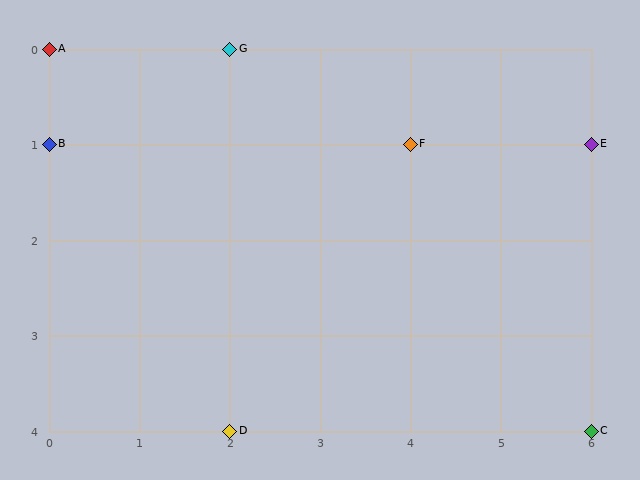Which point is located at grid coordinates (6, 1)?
Point E is at (6, 1).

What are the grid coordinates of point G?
Point G is at grid coordinates (2, 0).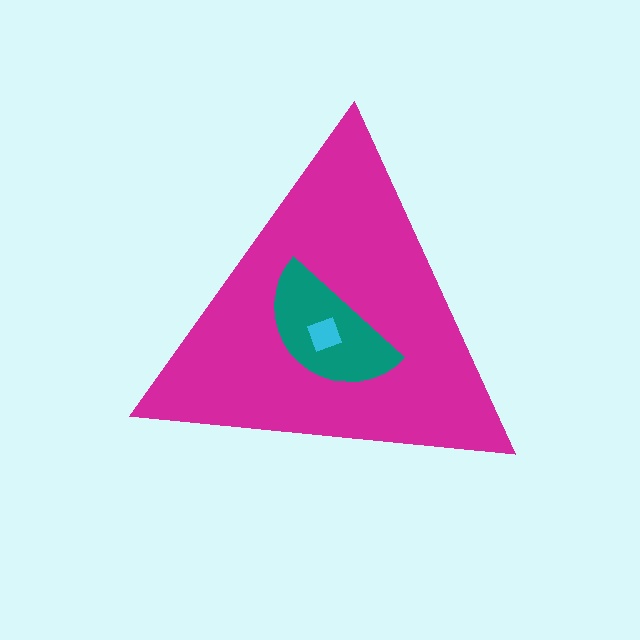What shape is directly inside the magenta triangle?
The teal semicircle.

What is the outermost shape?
The magenta triangle.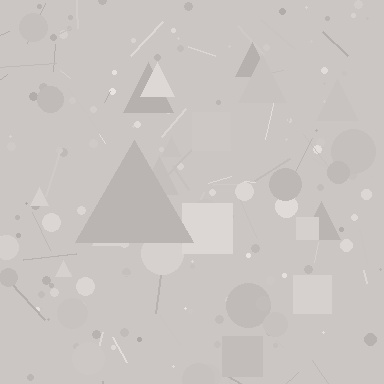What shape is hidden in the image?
A triangle is hidden in the image.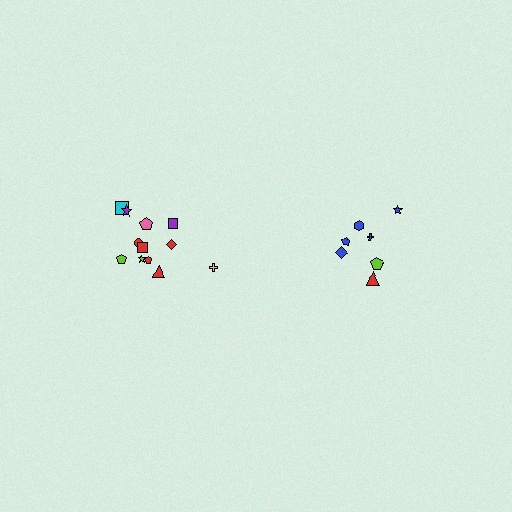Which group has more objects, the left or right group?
The left group.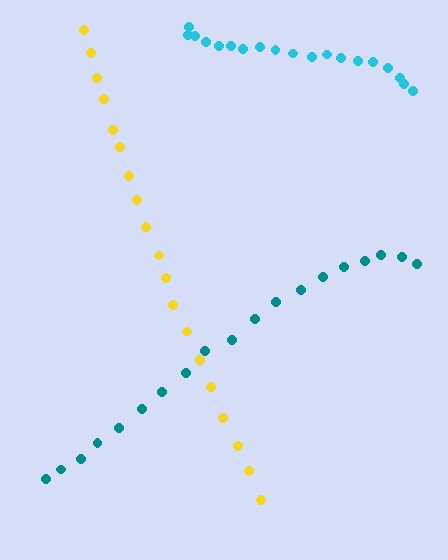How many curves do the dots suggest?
There are 3 distinct paths.